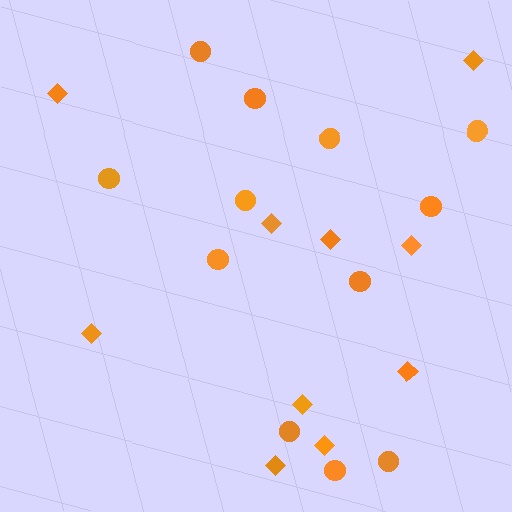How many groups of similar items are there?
There are 2 groups: one group of circles (12) and one group of diamonds (10).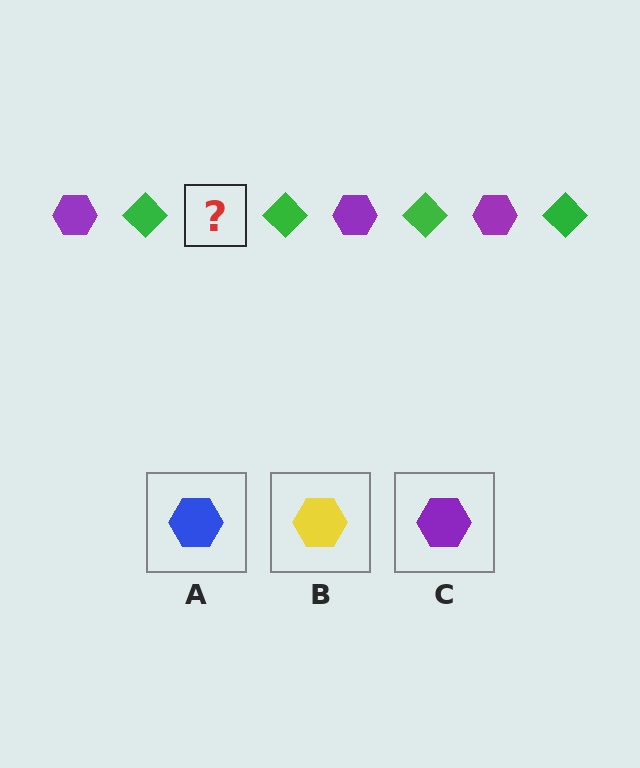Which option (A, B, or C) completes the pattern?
C.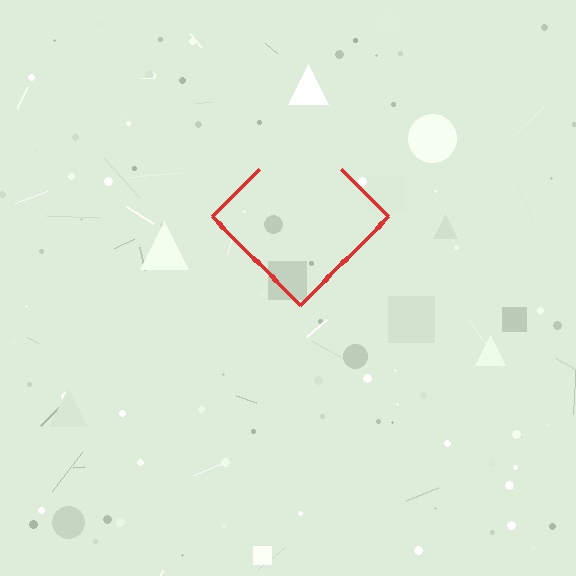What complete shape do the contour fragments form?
The contour fragments form a diamond.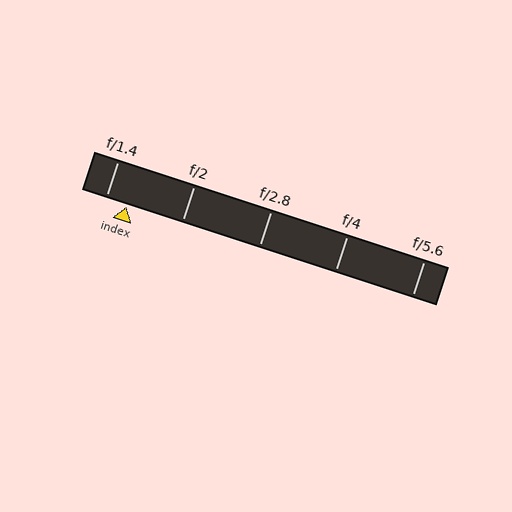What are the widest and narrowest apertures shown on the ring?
The widest aperture shown is f/1.4 and the narrowest is f/5.6.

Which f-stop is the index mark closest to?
The index mark is closest to f/1.4.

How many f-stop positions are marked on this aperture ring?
There are 5 f-stop positions marked.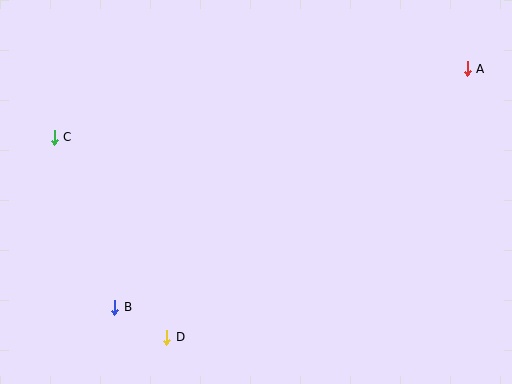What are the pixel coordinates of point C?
Point C is at (54, 137).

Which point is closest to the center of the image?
Point D at (167, 337) is closest to the center.